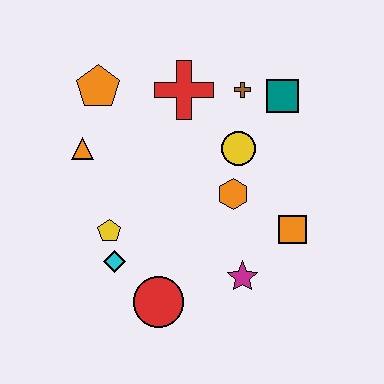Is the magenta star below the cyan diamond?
Yes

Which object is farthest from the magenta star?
The orange pentagon is farthest from the magenta star.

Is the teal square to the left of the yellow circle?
No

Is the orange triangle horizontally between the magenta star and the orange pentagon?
No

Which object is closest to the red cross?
The brown cross is closest to the red cross.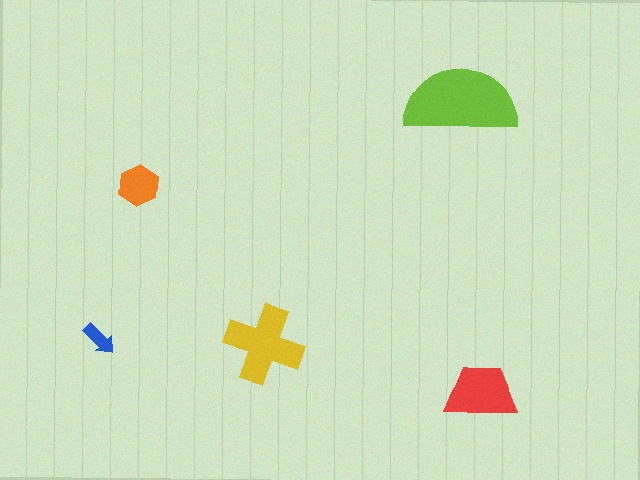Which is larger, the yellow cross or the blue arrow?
The yellow cross.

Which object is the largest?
The lime semicircle.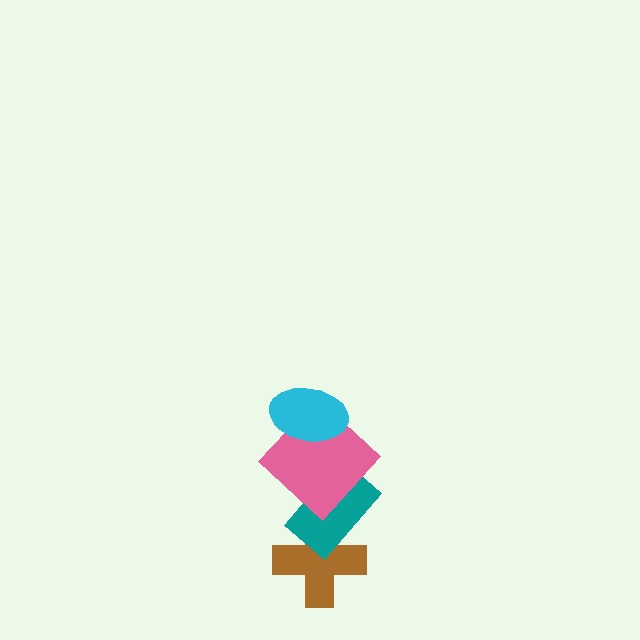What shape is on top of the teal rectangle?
The pink diamond is on top of the teal rectangle.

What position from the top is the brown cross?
The brown cross is 4th from the top.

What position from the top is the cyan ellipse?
The cyan ellipse is 1st from the top.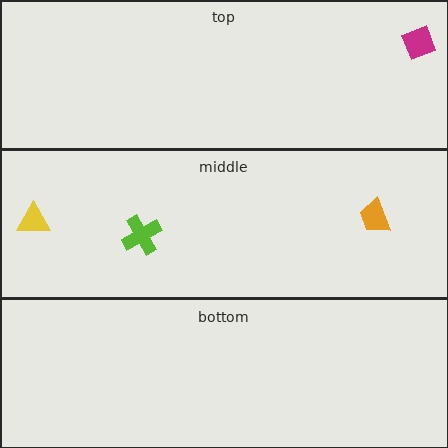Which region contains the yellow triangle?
The middle region.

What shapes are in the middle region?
The orange trapezoid, the lime cross, the yellow triangle.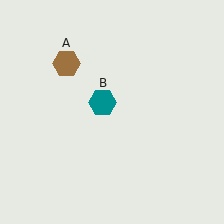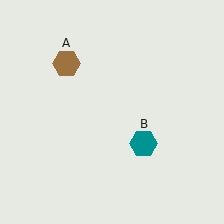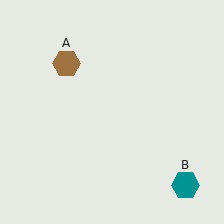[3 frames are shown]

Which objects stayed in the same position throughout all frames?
Brown hexagon (object A) remained stationary.